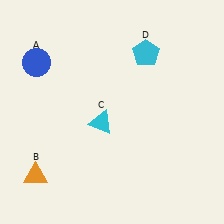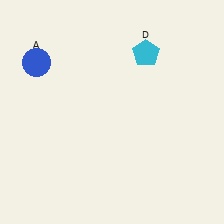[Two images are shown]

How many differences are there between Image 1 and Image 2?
There are 2 differences between the two images.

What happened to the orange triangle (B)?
The orange triangle (B) was removed in Image 2. It was in the bottom-left area of Image 1.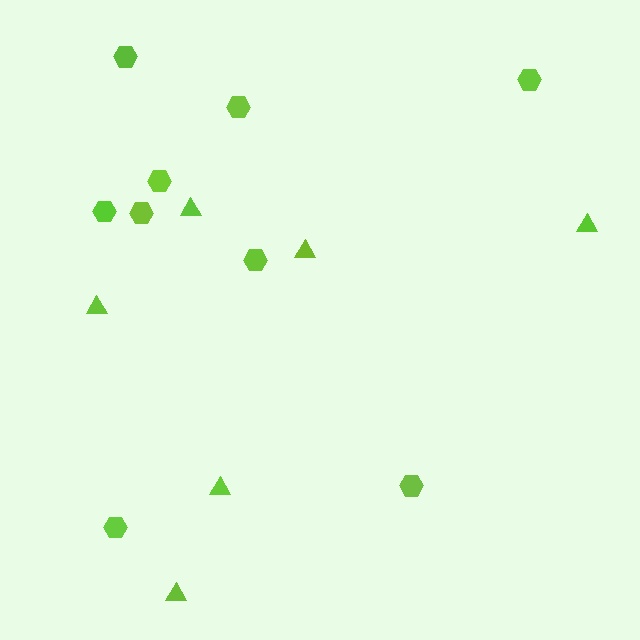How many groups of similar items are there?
There are 2 groups: one group of triangles (6) and one group of hexagons (9).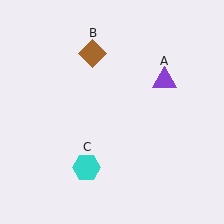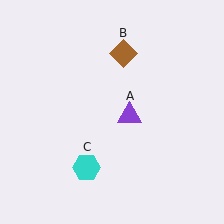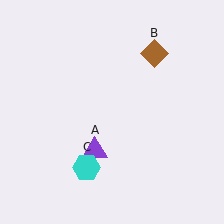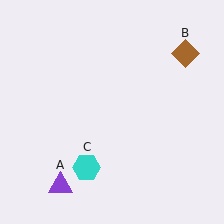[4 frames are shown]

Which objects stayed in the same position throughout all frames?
Cyan hexagon (object C) remained stationary.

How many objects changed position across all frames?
2 objects changed position: purple triangle (object A), brown diamond (object B).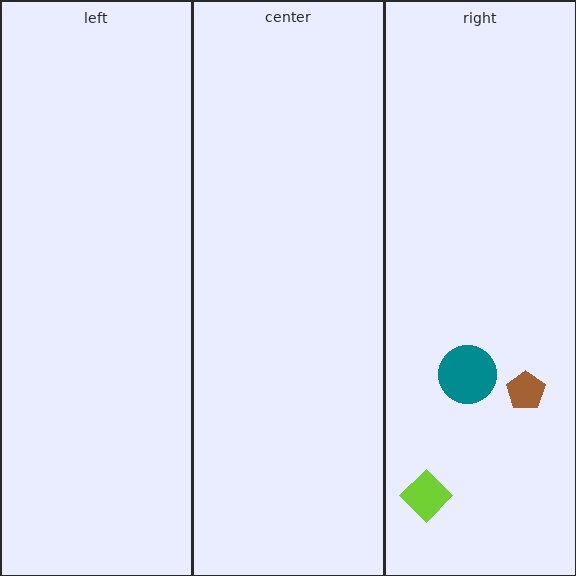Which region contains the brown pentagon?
The right region.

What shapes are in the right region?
The brown pentagon, the teal circle, the lime diamond.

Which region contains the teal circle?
The right region.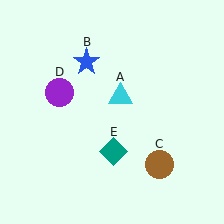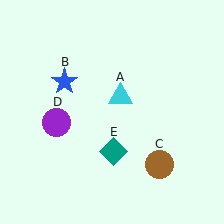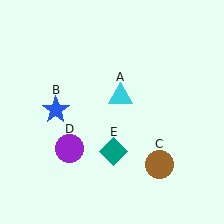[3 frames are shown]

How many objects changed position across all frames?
2 objects changed position: blue star (object B), purple circle (object D).